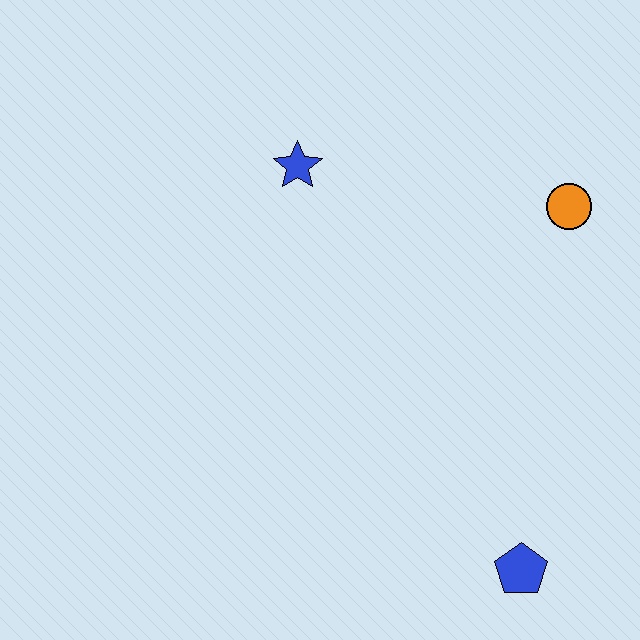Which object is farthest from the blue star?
The blue pentagon is farthest from the blue star.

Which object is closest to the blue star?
The orange circle is closest to the blue star.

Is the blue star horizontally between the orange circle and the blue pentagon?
No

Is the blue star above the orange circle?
Yes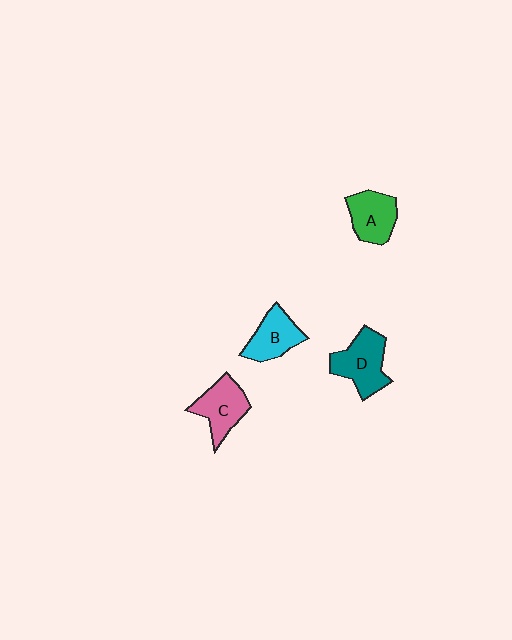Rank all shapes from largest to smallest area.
From largest to smallest: D (teal), C (pink), A (green), B (cyan).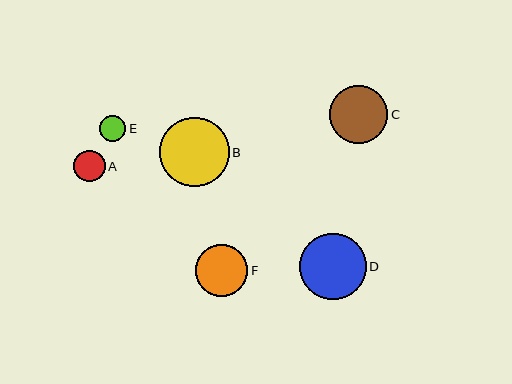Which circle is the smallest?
Circle E is the smallest with a size of approximately 27 pixels.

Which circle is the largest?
Circle B is the largest with a size of approximately 69 pixels.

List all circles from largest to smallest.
From largest to smallest: B, D, C, F, A, E.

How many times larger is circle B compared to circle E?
Circle B is approximately 2.6 times the size of circle E.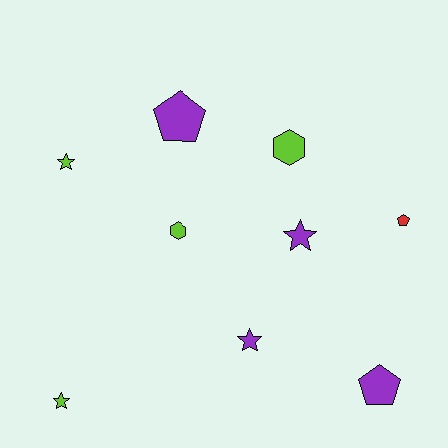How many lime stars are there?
There are 2 lime stars.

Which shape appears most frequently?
Star, with 4 objects.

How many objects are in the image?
There are 9 objects.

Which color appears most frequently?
Purple, with 4 objects.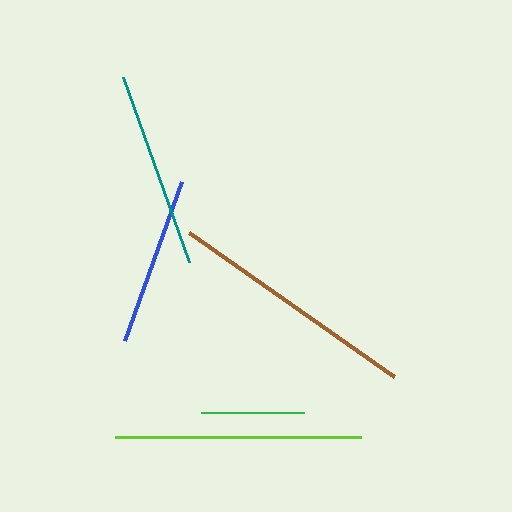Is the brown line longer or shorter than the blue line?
The brown line is longer than the blue line.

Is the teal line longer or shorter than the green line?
The teal line is longer than the green line.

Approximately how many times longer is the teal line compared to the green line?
The teal line is approximately 1.9 times the length of the green line.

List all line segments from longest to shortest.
From longest to shortest: brown, lime, teal, blue, green.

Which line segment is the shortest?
The green line is the shortest at approximately 104 pixels.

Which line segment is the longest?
The brown line is the longest at approximately 250 pixels.